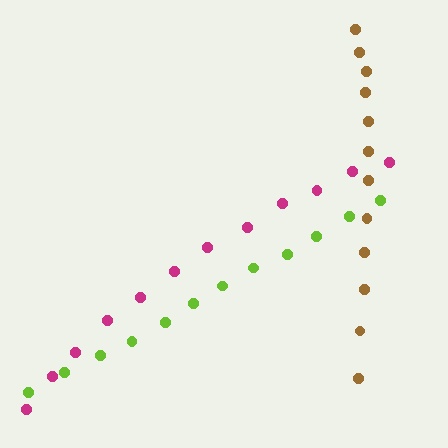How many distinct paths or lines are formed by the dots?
There are 3 distinct paths.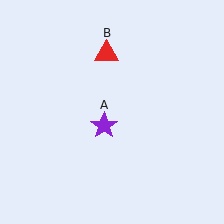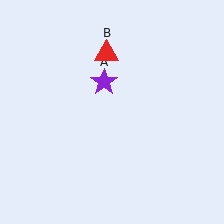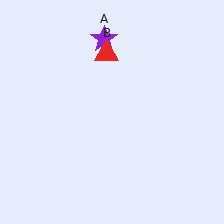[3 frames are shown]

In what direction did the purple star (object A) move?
The purple star (object A) moved up.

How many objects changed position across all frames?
1 object changed position: purple star (object A).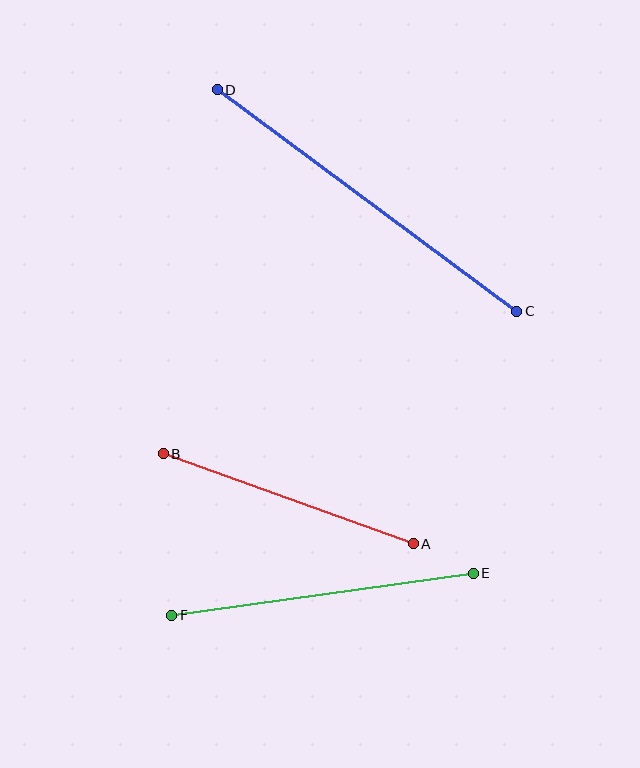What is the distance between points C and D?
The distance is approximately 372 pixels.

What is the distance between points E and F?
The distance is approximately 305 pixels.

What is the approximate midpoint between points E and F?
The midpoint is at approximately (322, 594) pixels.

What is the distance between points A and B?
The distance is approximately 266 pixels.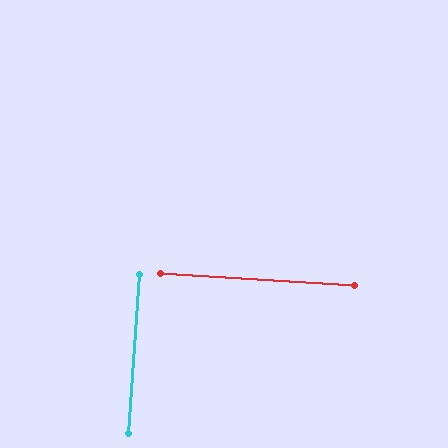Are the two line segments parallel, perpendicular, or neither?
Perpendicular — they meet at approximately 90°.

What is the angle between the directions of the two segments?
Approximately 90 degrees.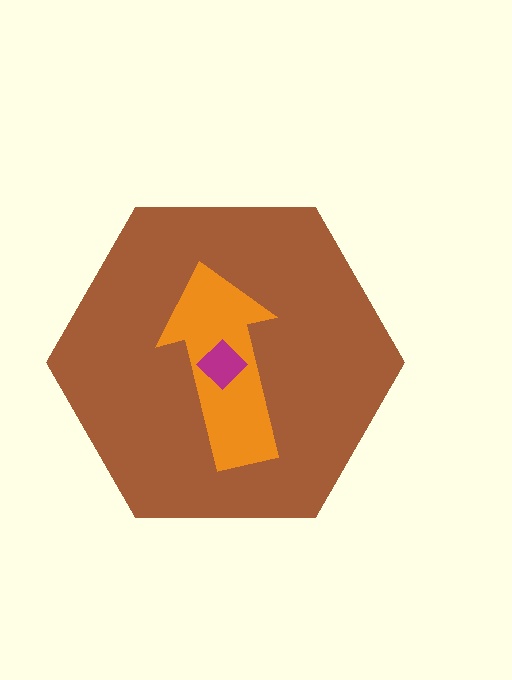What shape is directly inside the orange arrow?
The magenta diamond.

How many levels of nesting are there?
3.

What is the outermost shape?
The brown hexagon.